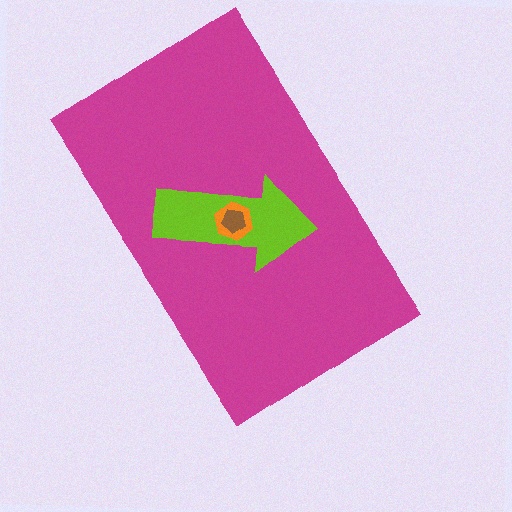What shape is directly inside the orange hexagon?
The brown pentagon.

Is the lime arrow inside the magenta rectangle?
Yes.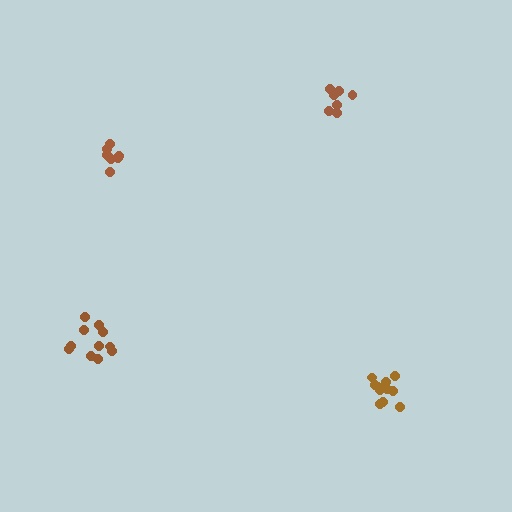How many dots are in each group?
Group 1: 7 dots, Group 2: 7 dots, Group 3: 11 dots, Group 4: 11 dots (36 total).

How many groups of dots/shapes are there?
There are 4 groups.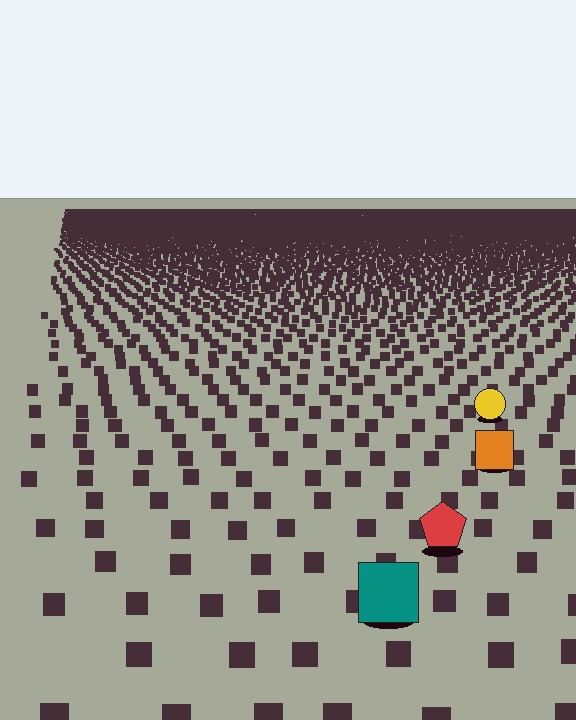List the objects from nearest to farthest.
From nearest to farthest: the teal square, the red pentagon, the orange square, the yellow circle.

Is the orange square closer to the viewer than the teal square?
No. The teal square is closer — you can tell from the texture gradient: the ground texture is coarser near it.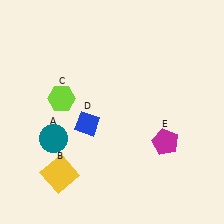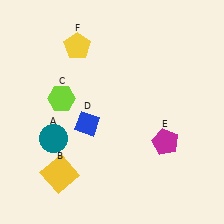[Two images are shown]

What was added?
A yellow pentagon (F) was added in Image 2.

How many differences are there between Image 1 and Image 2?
There is 1 difference between the two images.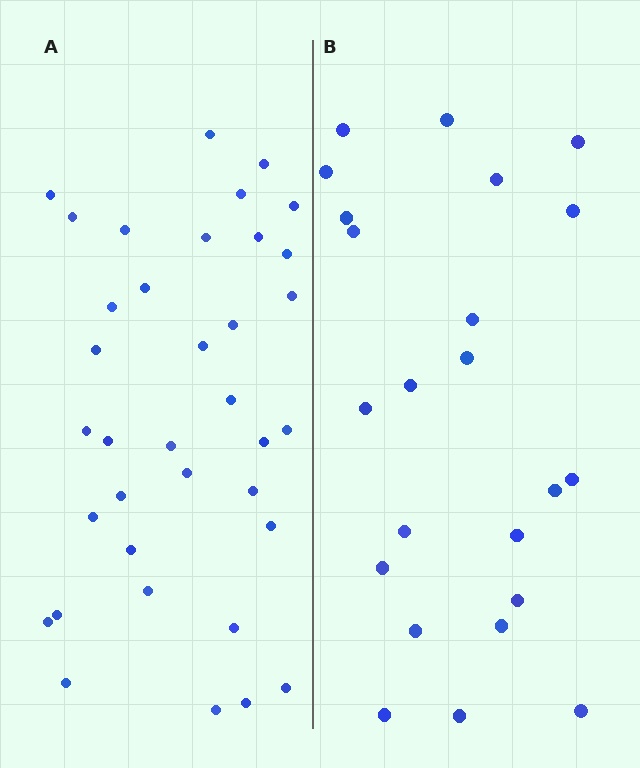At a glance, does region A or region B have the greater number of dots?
Region A (the left region) has more dots.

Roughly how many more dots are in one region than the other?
Region A has approximately 15 more dots than region B.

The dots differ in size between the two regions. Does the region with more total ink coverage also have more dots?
No. Region B has more total ink coverage because its dots are larger, but region A actually contains more individual dots. Total area can be misleading — the number of items is what matters here.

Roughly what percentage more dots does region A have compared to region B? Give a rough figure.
About 55% more.